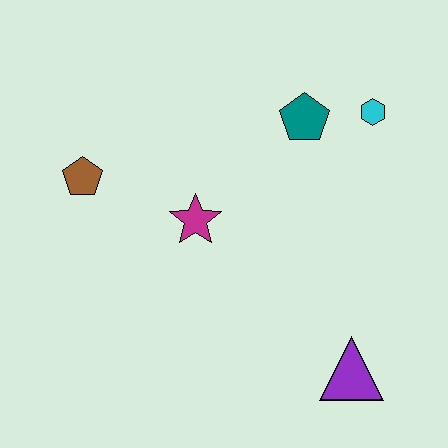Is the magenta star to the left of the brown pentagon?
No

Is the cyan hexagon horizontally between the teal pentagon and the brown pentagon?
No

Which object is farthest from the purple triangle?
The brown pentagon is farthest from the purple triangle.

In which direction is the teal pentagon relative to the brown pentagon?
The teal pentagon is to the right of the brown pentagon.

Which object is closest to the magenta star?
The brown pentagon is closest to the magenta star.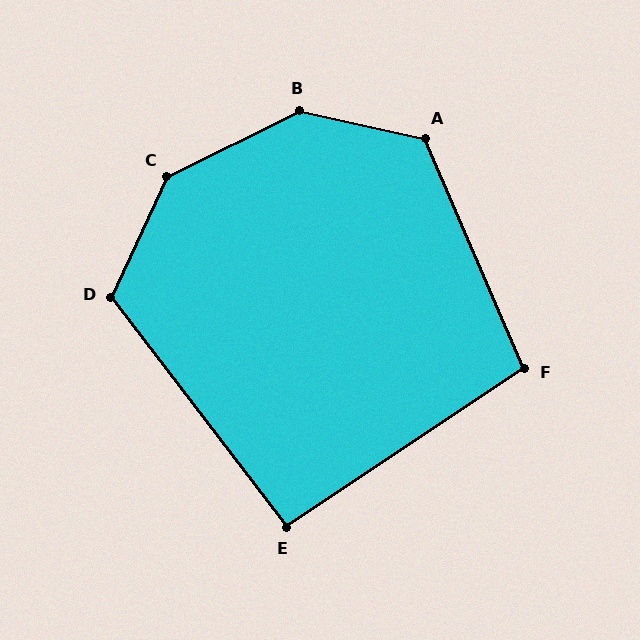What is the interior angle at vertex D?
Approximately 118 degrees (obtuse).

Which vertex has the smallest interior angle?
E, at approximately 94 degrees.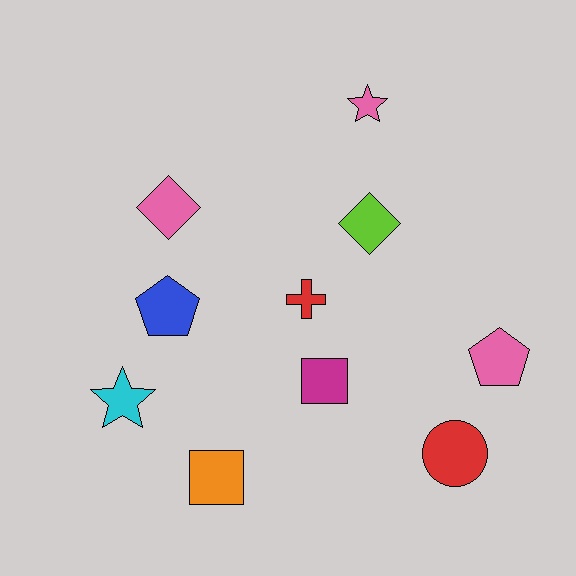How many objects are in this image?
There are 10 objects.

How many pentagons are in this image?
There are 2 pentagons.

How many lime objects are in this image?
There is 1 lime object.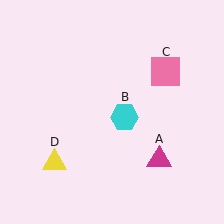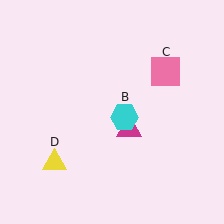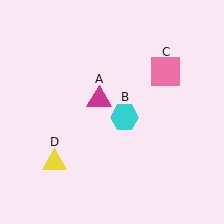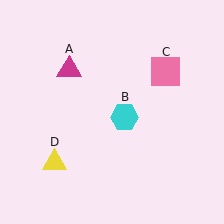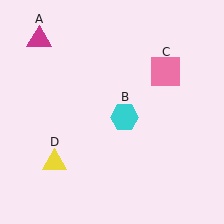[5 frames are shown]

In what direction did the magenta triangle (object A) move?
The magenta triangle (object A) moved up and to the left.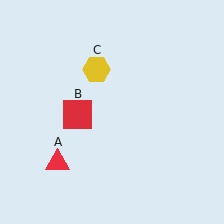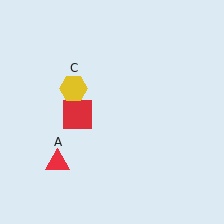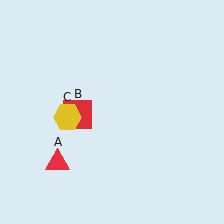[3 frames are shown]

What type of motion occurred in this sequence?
The yellow hexagon (object C) rotated counterclockwise around the center of the scene.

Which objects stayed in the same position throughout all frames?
Red triangle (object A) and red square (object B) remained stationary.